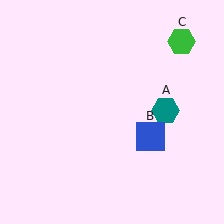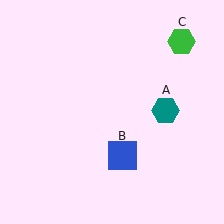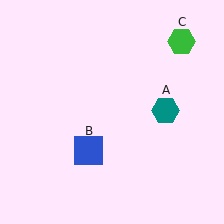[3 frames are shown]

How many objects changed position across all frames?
1 object changed position: blue square (object B).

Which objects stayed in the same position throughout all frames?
Teal hexagon (object A) and green hexagon (object C) remained stationary.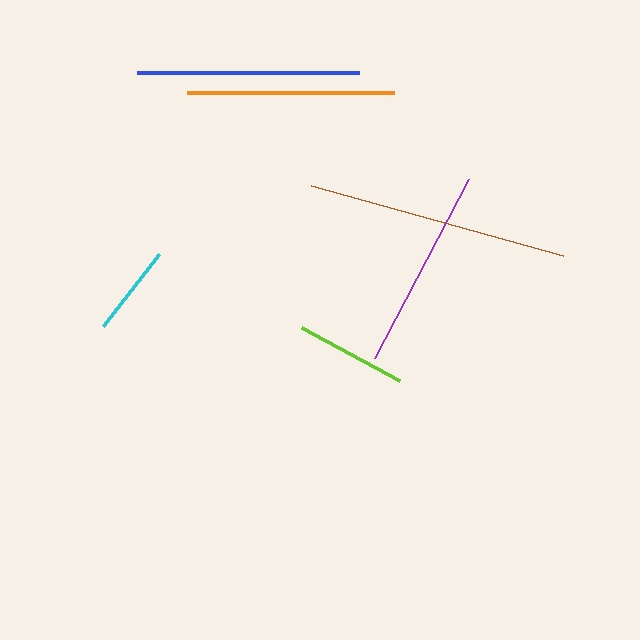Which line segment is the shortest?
The cyan line is the shortest at approximately 92 pixels.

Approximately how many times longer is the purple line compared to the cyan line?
The purple line is approximately 2.2 times the length of the cyan line.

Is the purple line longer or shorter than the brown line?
The brown line is longer than the purple line.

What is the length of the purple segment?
The purple segment is approximately 203 pixels long.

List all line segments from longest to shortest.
From longest to shortest: brown, blue, orange, purple, lime, cyan.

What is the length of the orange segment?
The orange segment is approximately 207 pixels long.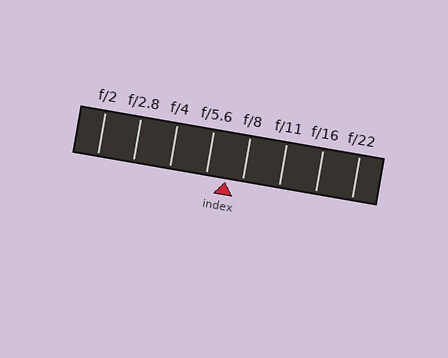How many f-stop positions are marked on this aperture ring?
There are 8 f-stop positions marked.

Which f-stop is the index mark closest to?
The index mark is closest to f/8.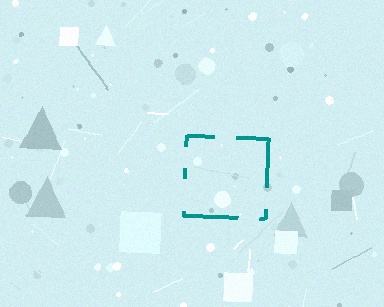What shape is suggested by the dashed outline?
The dashed outline suggests a square.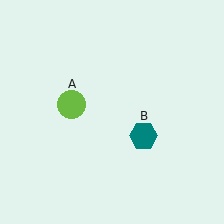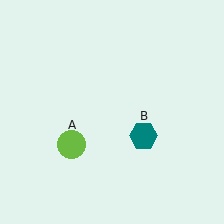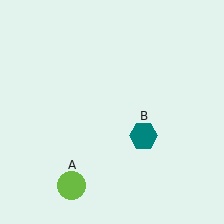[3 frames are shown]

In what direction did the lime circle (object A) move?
The lime circle (object A) moved down.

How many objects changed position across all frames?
1 object changed position: lime circle (object A).